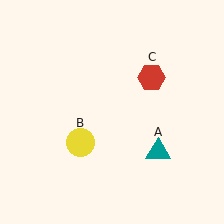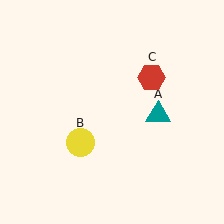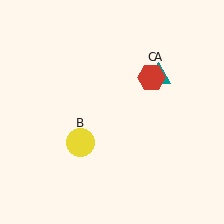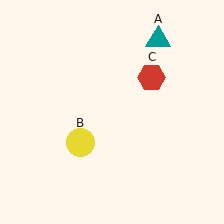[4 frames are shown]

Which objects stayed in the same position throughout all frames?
Yellow circle (object B) and red hexagon (object C) remained stationary.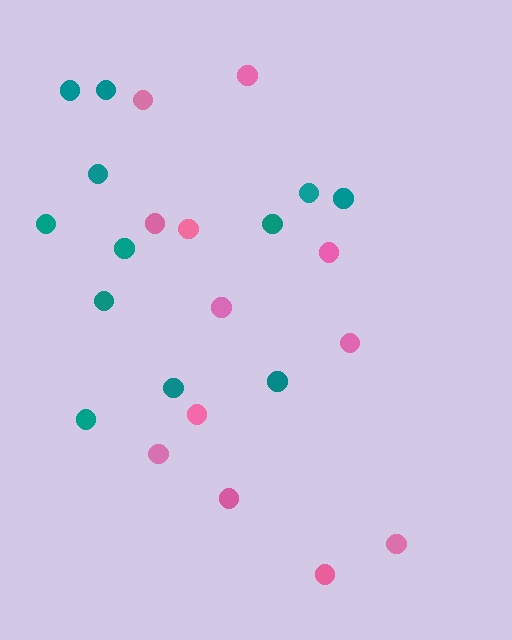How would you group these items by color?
There are 2 groups: one group of pink circles (12) and one group of teal circles (12).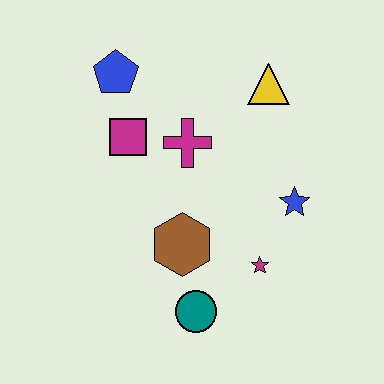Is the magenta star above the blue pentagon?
No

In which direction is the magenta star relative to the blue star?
The magenta star is below the blue star.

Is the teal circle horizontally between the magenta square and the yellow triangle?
Yes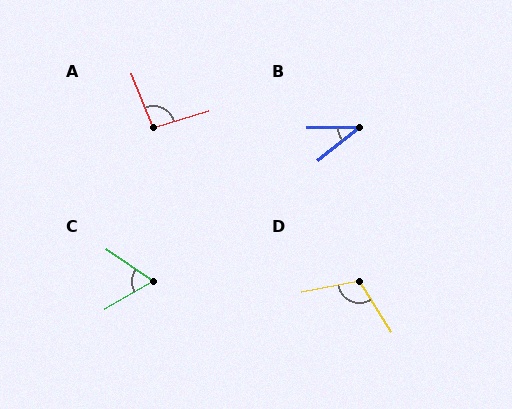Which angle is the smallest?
B, at approximately 38 degrees.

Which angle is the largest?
D, at approximately 112 degrees.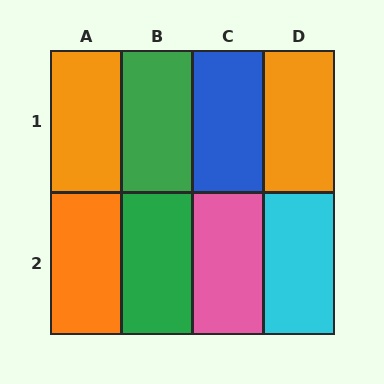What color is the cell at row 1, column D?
Orange.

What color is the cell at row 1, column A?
Orange.